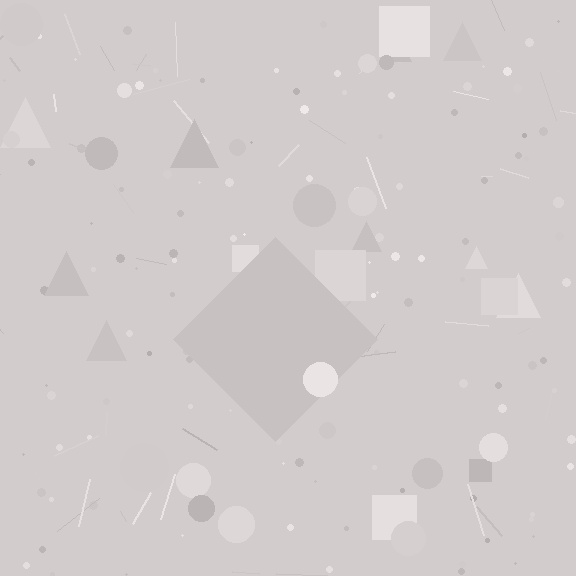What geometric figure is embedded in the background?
A diamond is embedded in the background.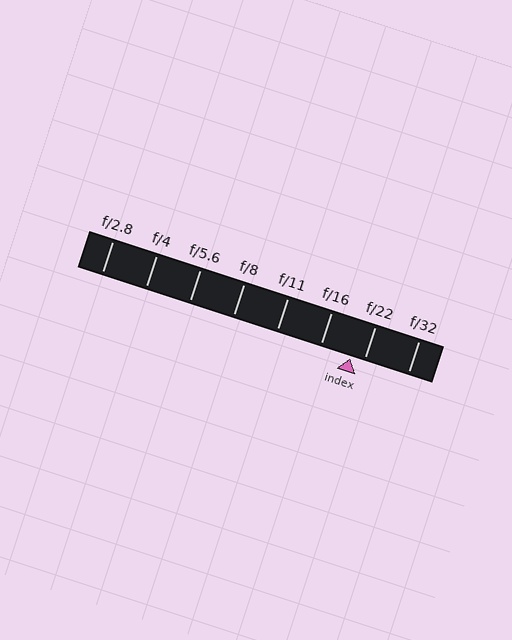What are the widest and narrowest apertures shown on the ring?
The widest aperture shown is f/2.8 and the narrowest is f/32.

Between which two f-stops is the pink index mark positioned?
The index mark is between f/16 and f/22.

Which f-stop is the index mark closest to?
The index mark is closest to f/22.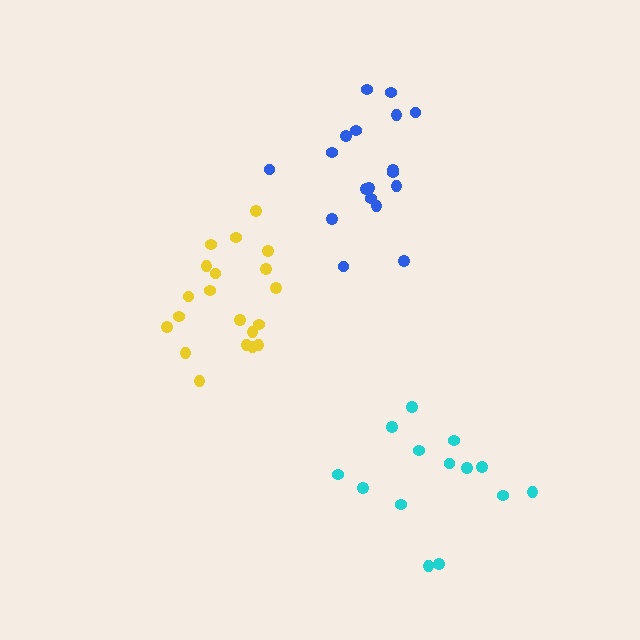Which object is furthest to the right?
The cyan cluster is rightmost.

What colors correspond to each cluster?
The clusters are colored: yellow, cyan, blue.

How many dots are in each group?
Group 1: 20 dots, Group 2: 14 dots, Group 3: 18 dots (52 total).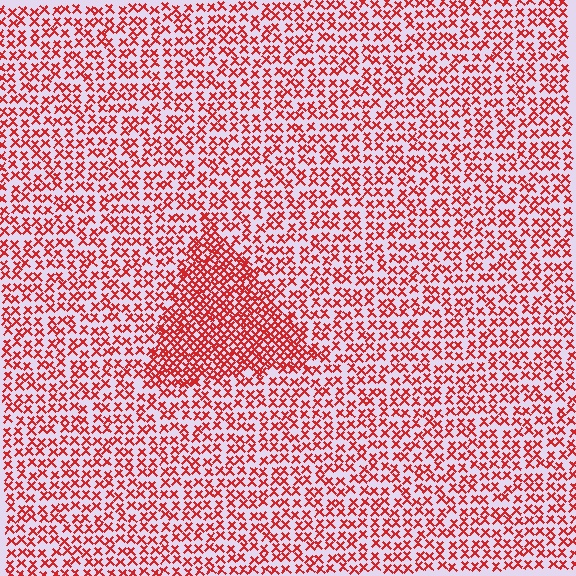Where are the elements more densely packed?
The elements are more densely packed inside the triangle boundary.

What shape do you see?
I see a triangle.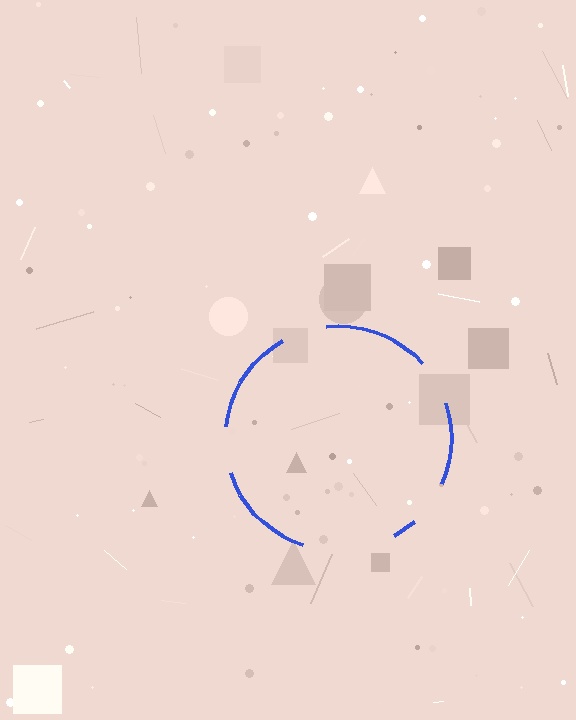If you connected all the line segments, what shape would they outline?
They would outline a circle.